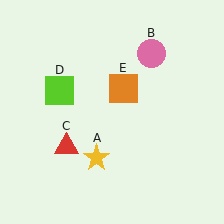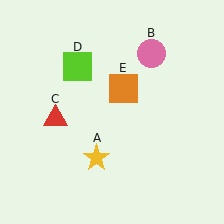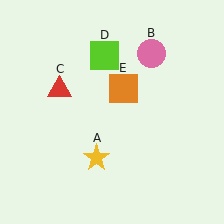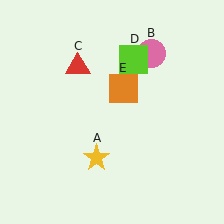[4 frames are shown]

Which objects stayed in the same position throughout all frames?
Yellow star (object A) and pink circle (object B) and orange square (object E) remained stationary.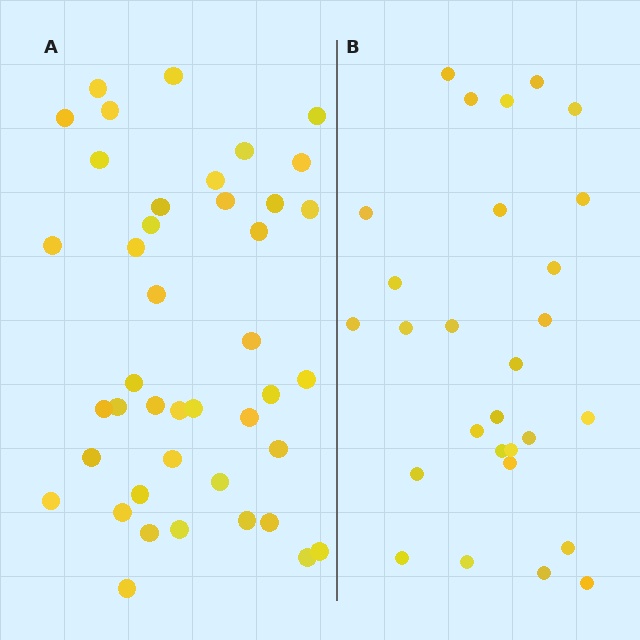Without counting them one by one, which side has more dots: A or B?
Region A (the left region) has more dots.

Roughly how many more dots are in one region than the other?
Region A has approximately 15 more dots than region B.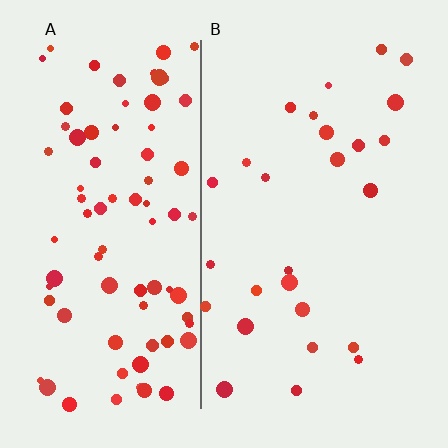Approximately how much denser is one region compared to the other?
Approximately 3.1× — region A over region B.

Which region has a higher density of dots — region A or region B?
A (the left).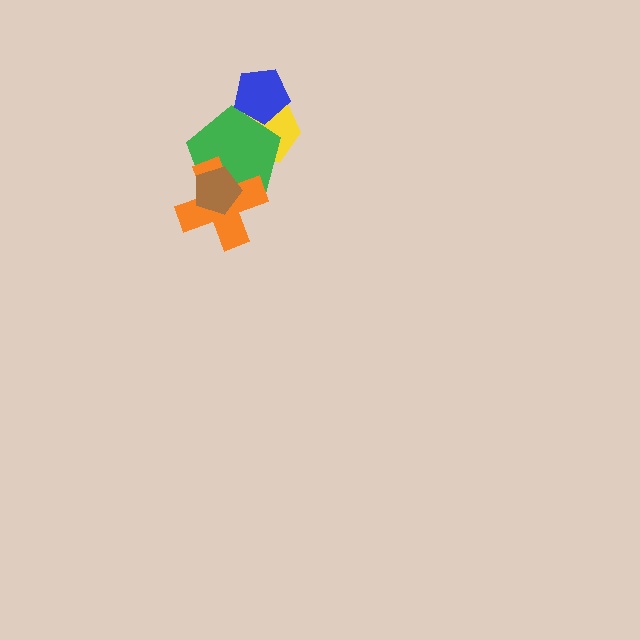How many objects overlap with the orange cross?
2 objects overlap with the orange cross.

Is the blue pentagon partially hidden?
No, no other shape covers it.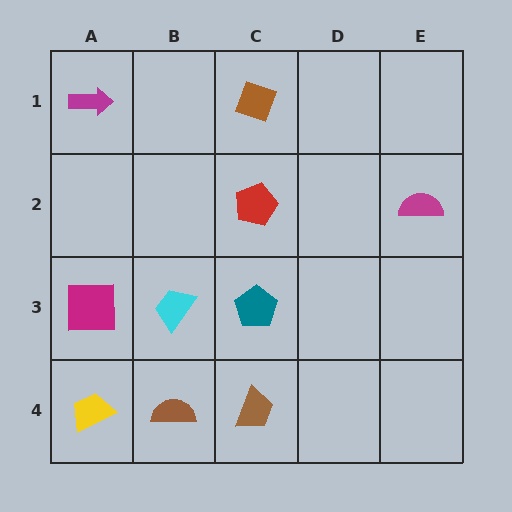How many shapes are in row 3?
3 shapes.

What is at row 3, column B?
A cyan trapezoid.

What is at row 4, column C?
A brown trapezoid.